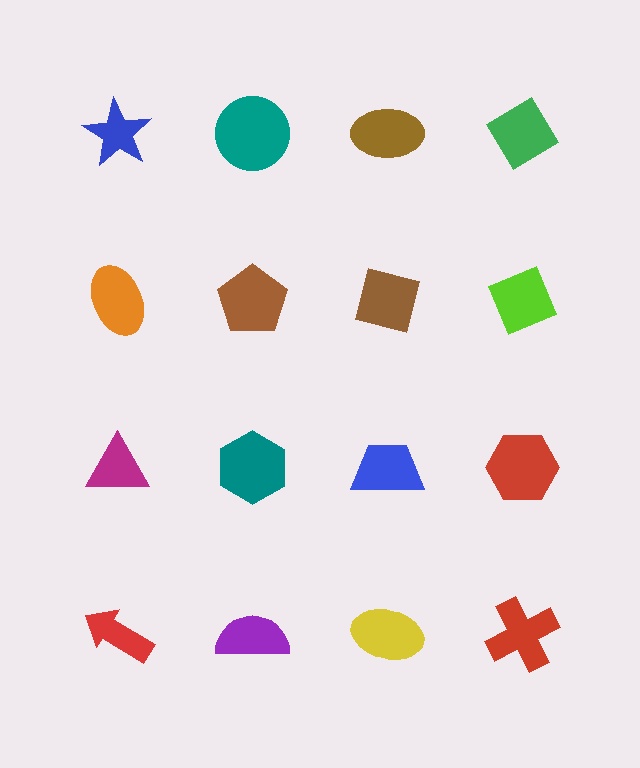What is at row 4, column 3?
A yellow ellipse.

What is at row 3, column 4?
A red hexagon.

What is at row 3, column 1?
A magenta triangle.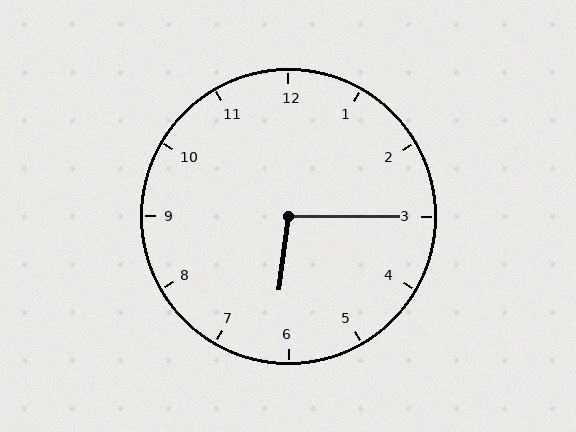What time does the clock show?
6:15.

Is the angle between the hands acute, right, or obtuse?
It is obtuse.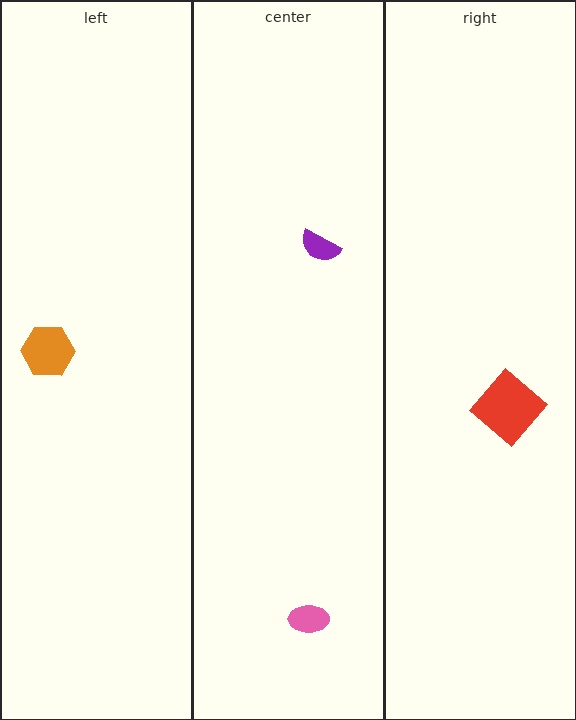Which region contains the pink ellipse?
The center region.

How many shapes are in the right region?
1.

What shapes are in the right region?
The red diamond.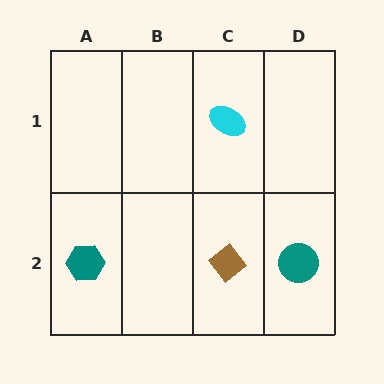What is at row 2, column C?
A brown diamond.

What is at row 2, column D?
A teal circle.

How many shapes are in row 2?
3 shapes.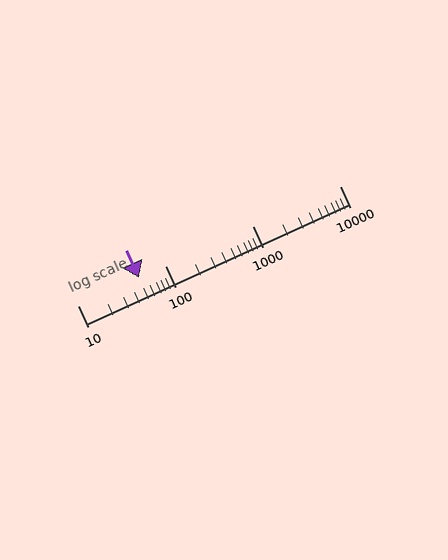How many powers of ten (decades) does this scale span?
The scale spans 3 decades, from 10 to 10000.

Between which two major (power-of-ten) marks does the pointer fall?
The pointer is between 10 and 100.